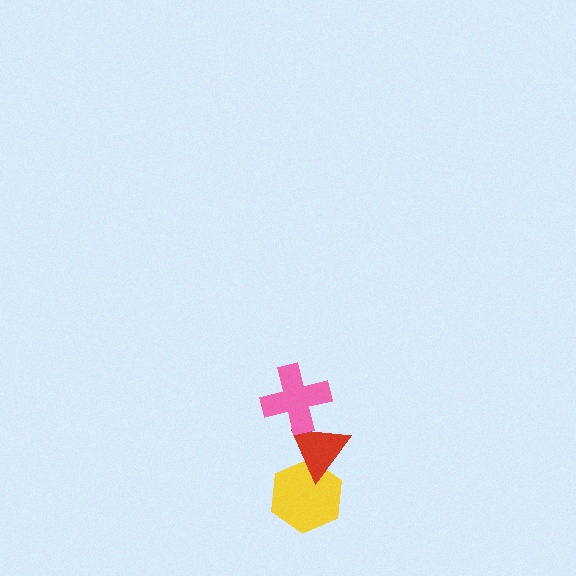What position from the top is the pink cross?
The pink cross is 1st from the top.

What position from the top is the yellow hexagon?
The yellow hexagon is 3rd from the top.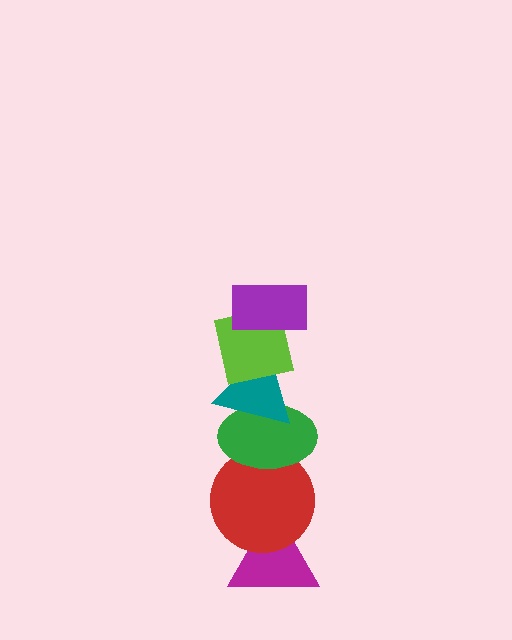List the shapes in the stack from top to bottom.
From top to bottom: the purple rectangle, the lime square, the teal triangle, the green ellipse, the red circle, the magenta triangle.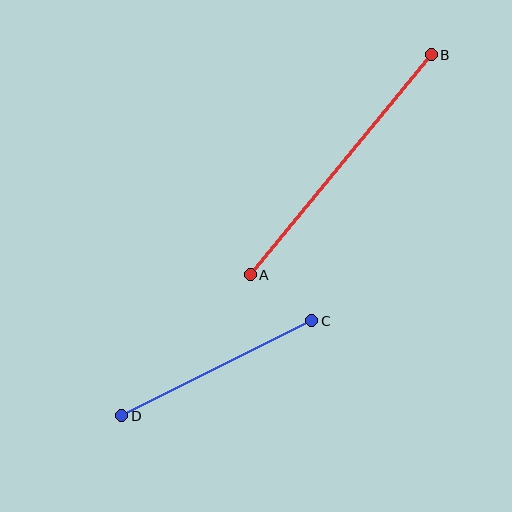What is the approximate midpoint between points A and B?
The midpoint is at approximately (341, 165) pixels.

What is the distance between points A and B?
The distance is approximately 285 pixels.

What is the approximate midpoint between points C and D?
The midpoint is at approximately (217, 368) pixels.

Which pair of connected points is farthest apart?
Points A and B are farthest apart.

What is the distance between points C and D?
The distance is approximately 212 pixels.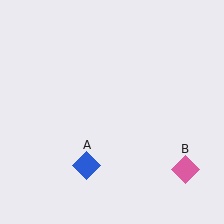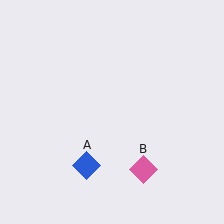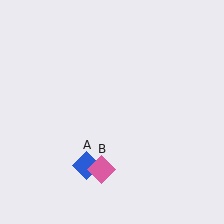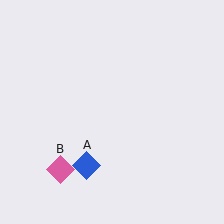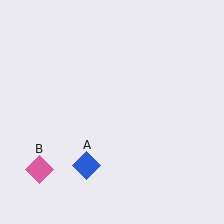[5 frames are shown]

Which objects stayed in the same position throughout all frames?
Blue diamond (object A) remained stationary.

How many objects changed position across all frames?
1 object changed position: pink diamond (object B).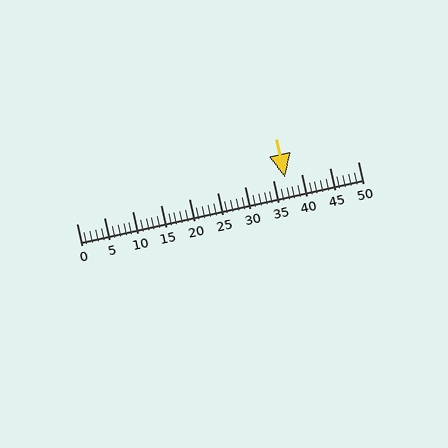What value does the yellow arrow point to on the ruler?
The yellow arrow points to approximately 37.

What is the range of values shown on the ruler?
The ruler shows values from 0 to 50.